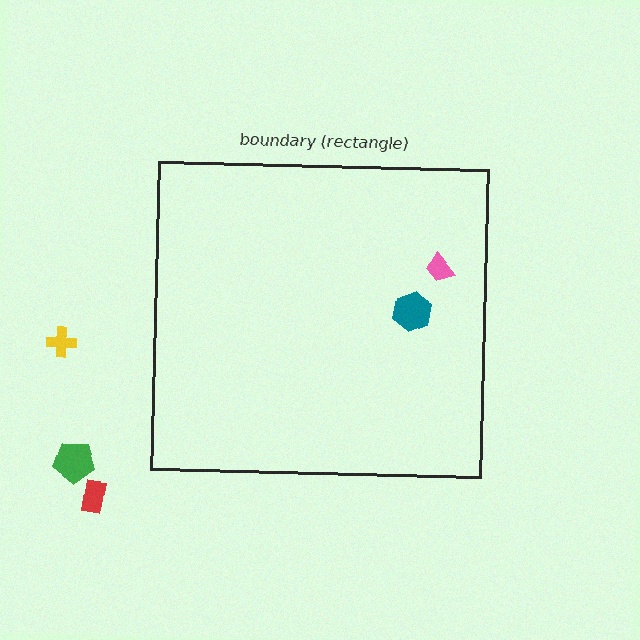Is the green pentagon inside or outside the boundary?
Outside.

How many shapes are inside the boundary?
2 inside, 3 outside.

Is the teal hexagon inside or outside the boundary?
Inside.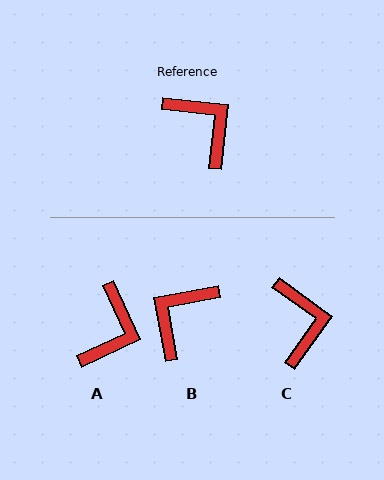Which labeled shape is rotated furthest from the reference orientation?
B, about 106 degrees away.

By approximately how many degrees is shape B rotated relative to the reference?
Approximately 106 degrees counter-clockwise.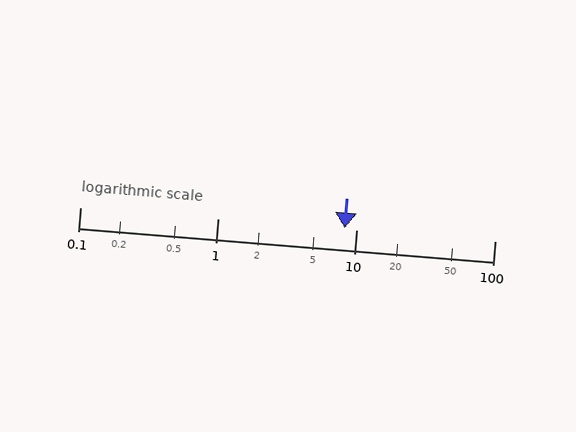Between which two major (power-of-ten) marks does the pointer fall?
The pointer is between 1 and 10.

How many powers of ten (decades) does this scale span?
The scale spans 3 decades, from 0.1 to 100.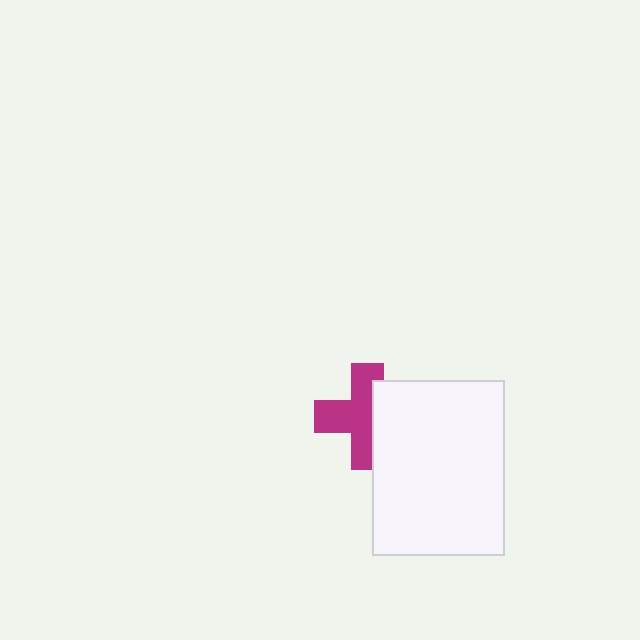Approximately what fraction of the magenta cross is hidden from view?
Roughly 40% of the magenta cross is hidden behind the white rectangle.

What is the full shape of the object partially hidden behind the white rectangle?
The partially hidden object is a magenta cross.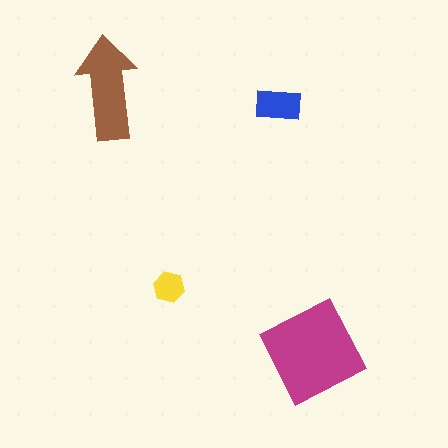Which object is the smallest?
The yellow hexagon.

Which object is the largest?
The magenta square.